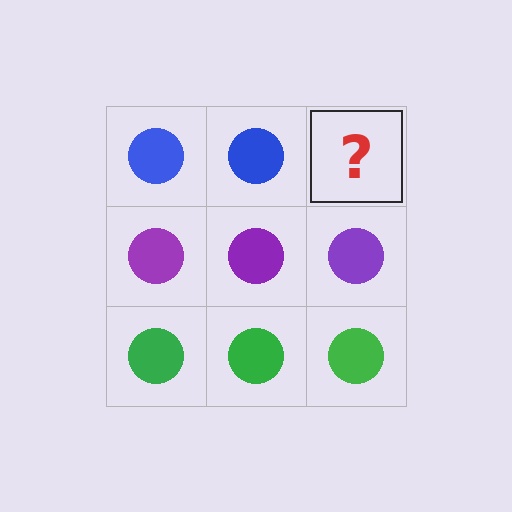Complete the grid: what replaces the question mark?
The question mark should be replaced with a blue circle.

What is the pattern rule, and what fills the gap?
The rule is that each row has a consistent color. The gap should be filled with a blue circle.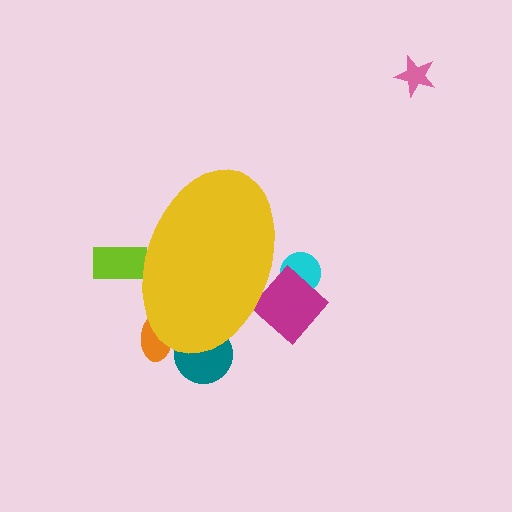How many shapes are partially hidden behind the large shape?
5 shapes are partially hidden.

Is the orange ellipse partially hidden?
Yes, the orange ellipse is partially hidden behind the yellow ellipse.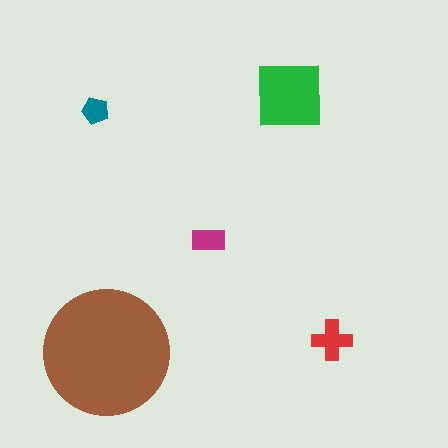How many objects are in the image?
There are 5 objects in the image.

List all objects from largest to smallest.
The brown circle, the green square, the red cross, the magenta rectangle, the teal pentagon.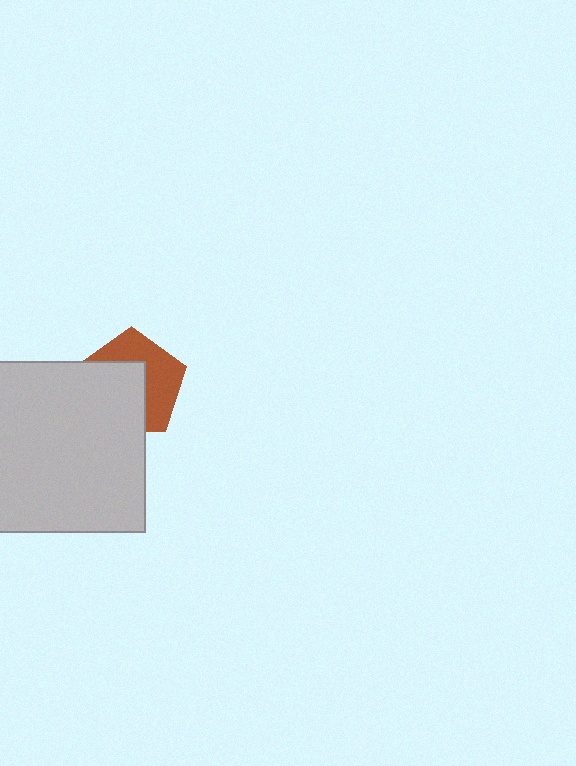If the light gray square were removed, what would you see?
You would see the complete brown pentagon.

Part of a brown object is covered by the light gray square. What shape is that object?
It is a pentagon.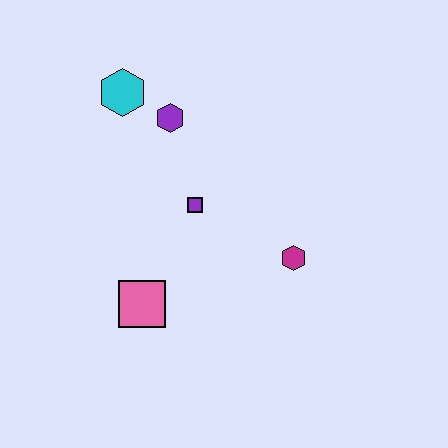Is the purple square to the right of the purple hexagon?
Yes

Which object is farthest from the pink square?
The cyan hexagon is farthest from the pink square.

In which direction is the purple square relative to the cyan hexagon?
The purple square is below the cyan hexagon.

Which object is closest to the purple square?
The purple hexagon is closest to the purple square.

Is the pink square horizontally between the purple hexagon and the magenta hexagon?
No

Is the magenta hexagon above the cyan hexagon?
No